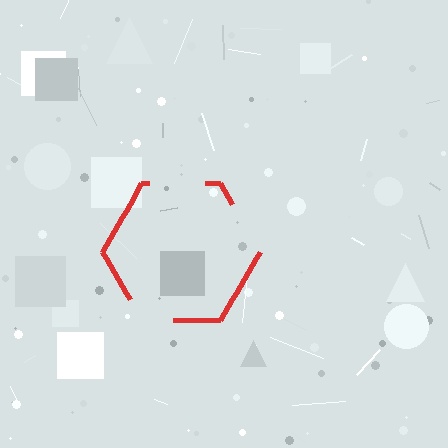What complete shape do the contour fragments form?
The contour fragments form a hexagon.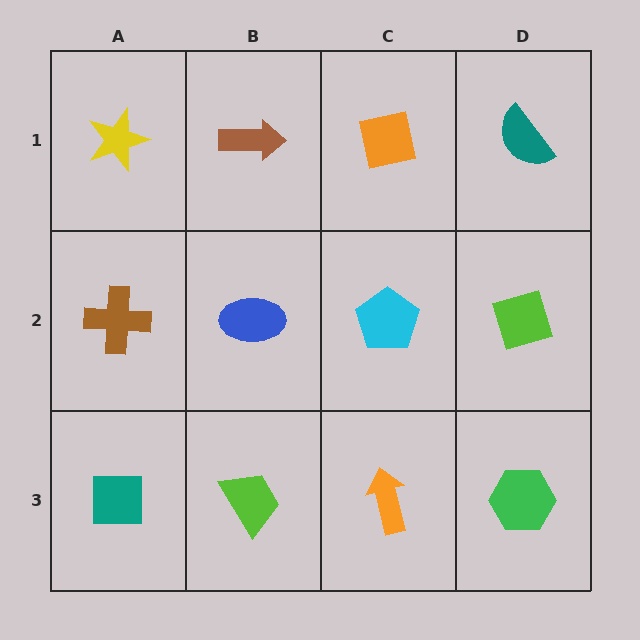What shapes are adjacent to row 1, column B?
A blue ellipse (row 2, column B), a yellow star (row 1, column A), an orange square (row 1, column C).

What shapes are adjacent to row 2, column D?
A teal semicircle (row 1, column D), a green hexagon (row 3, column D), a cyan pentagon (row 2, column C).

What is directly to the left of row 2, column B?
A brown cross.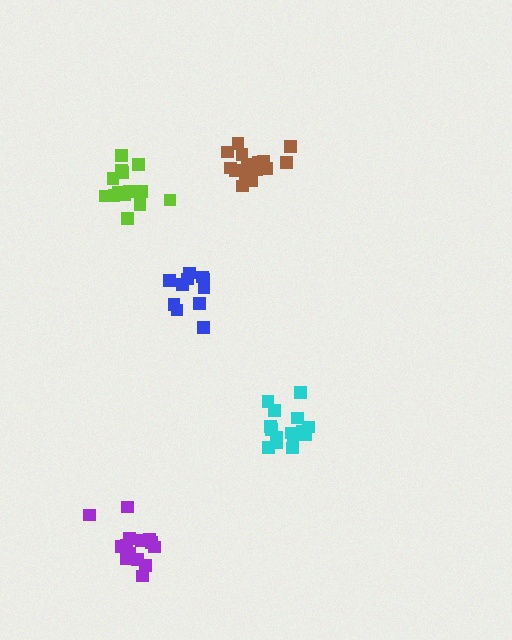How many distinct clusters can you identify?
There are 5 distinct clusters.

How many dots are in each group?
Group 1: 15 dots, Group 2: 14 dots, Group 3: 12 dots, Group 4: 14 dots, Group 5: 16 dots (71 total).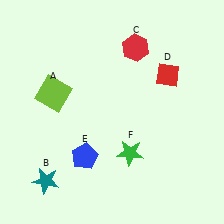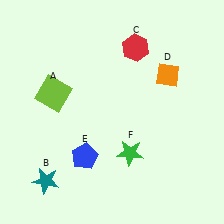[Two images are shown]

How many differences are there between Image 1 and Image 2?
There is 1 difference between the two images.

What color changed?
The diamond (D) changed from red in Image 1 to orange in Image 2.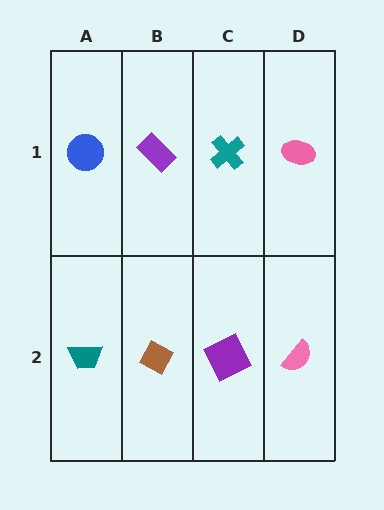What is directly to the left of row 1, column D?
A teal cross.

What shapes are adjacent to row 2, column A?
A blue circle (row 1, column A), a brown diamond (row 2, column B).